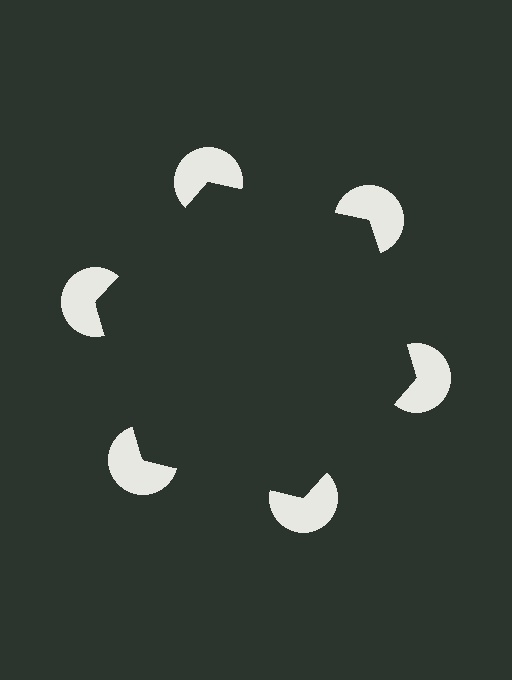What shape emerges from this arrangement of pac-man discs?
An illusory hexagon — its edges are inferred from the aligned wedge cuts in the pac-man discs, not physically drawn.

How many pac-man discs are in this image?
There are 6 — one at each vertex of the illusory hexagon.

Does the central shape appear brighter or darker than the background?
It typically appears slightly darker than the background, even though no actual brightness change is drawn.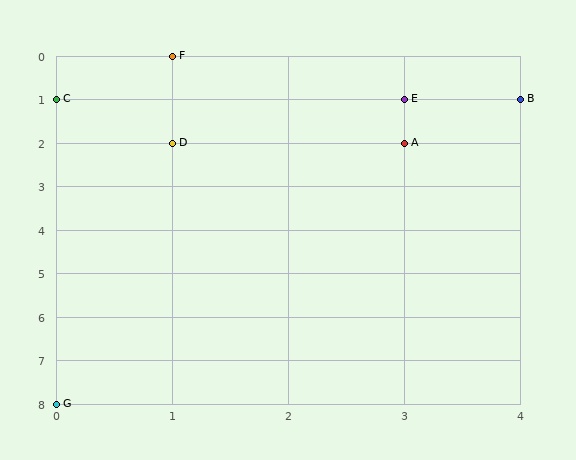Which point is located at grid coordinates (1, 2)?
Point D is at (1, 2).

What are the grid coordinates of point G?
Point G is at grid coordinates (0, 8).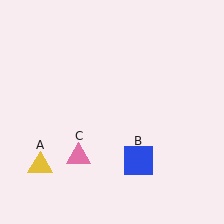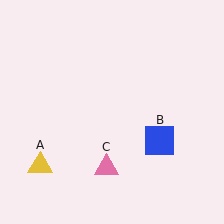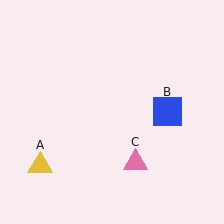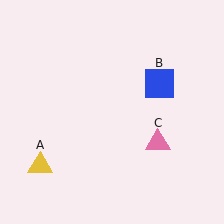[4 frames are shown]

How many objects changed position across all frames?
2 objects changed position: blue square (object B), pink triangle (object C).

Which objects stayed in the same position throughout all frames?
Yellow triangle (object A) remained stationary.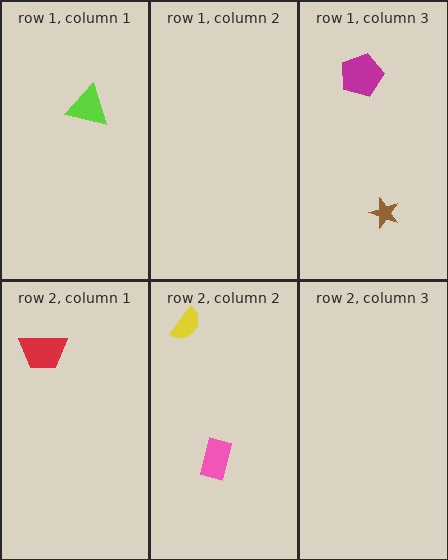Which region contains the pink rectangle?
The row 2, column 2 region.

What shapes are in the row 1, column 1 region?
The lime triangle.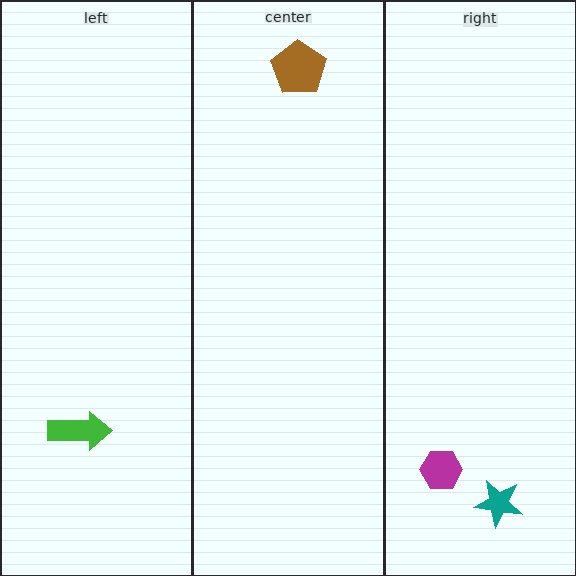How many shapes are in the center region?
1.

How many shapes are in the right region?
2.